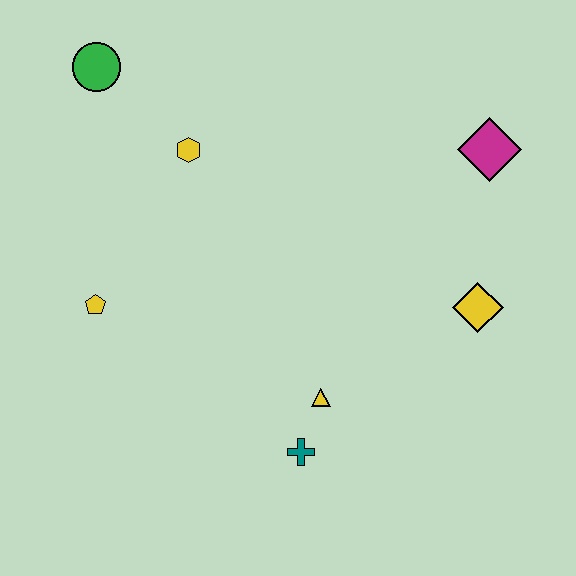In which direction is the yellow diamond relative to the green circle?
The yellow diamond is to the right of the green circle.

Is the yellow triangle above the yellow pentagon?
No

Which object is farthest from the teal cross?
The green circle is farthest from the teal cross.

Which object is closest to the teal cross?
The yellow triangle is closest to the teal cross.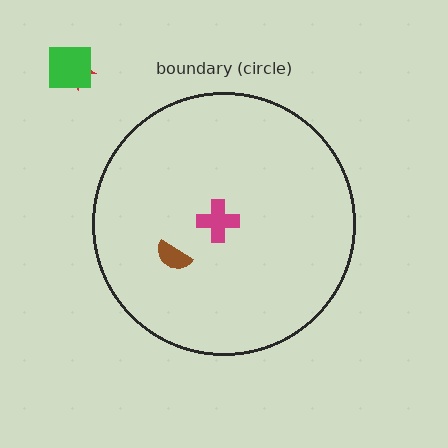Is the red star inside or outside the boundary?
Outside.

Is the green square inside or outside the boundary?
Outside.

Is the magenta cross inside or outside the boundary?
Inside.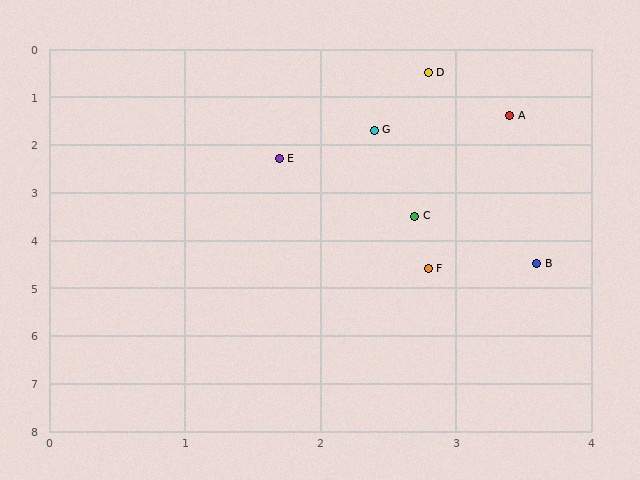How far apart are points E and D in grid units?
Points E and D are about 2.1 grid units apart.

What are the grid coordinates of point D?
Point D is at approximately (2.8, 0.5).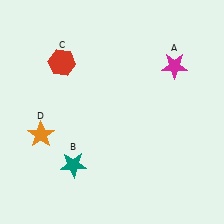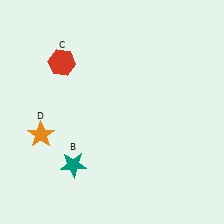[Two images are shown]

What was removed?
The magenta star (A) was removed in Image 2.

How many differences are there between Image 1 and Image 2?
There is 1 difference between the two images.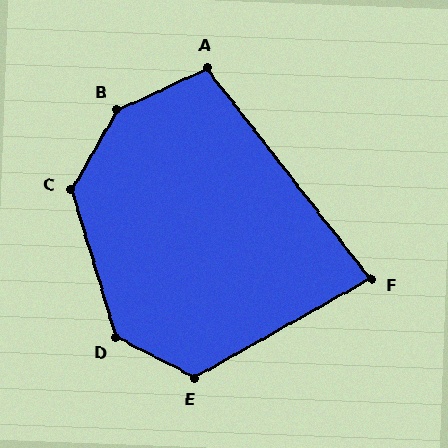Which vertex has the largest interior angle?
B, at approximately 144 degrees.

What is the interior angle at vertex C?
Approximately 134 degrees (obtuse).